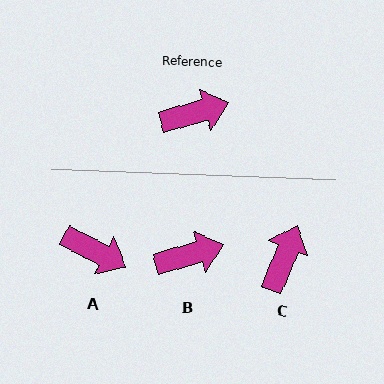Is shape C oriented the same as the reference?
No, it is off by about 52 degrees.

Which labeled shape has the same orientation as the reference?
B.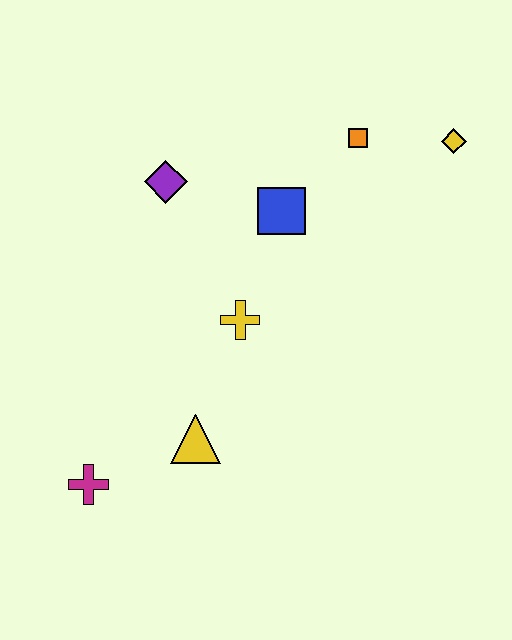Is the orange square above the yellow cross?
Yes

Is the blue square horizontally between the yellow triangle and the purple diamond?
No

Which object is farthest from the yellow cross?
The yellow diamond is farthest from the yellow cross.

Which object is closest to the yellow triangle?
The magenta cross is closest to the yellow triangle.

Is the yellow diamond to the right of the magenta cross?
Yes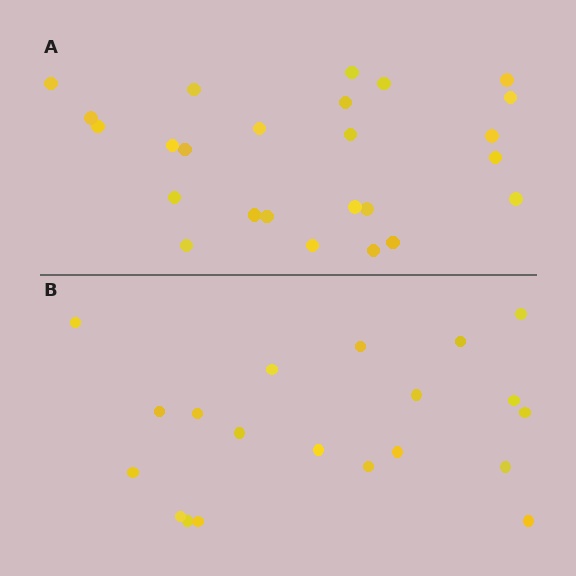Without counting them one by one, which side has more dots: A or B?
Region A (the top region) has more dots.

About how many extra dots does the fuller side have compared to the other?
Region A has about 5 more dots than region B.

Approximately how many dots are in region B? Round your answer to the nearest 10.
About 20 dots.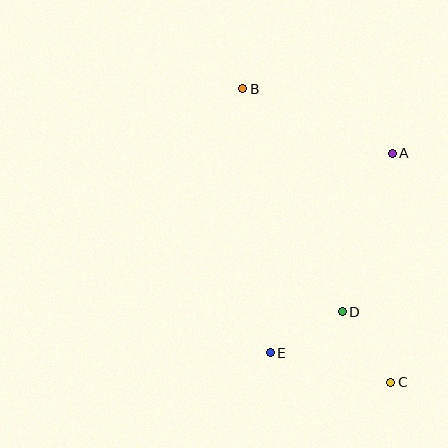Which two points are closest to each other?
Points D and E are closest to each other.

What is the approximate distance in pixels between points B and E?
The distance between B and E is approximately 266 pixels.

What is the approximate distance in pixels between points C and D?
The distance between C and D is approximately 85 pixels.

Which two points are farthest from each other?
Points B and C are farthest from each other.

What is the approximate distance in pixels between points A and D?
The distance between A and D is approximately 166 pixels.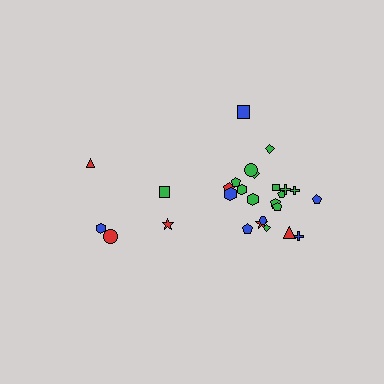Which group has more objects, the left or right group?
The right group.